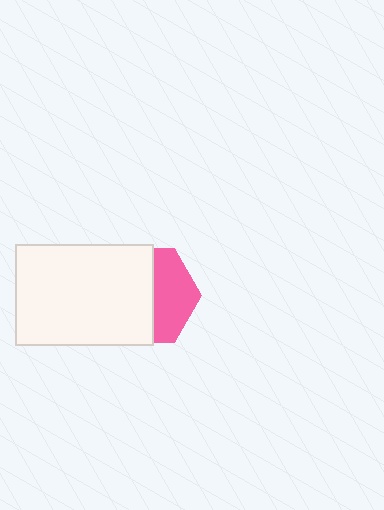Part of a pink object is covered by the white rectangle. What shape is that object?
It is a hexagon.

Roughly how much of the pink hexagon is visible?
A small part of it is visible (roughly 43%).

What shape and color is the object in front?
The object in front is a white rectangle.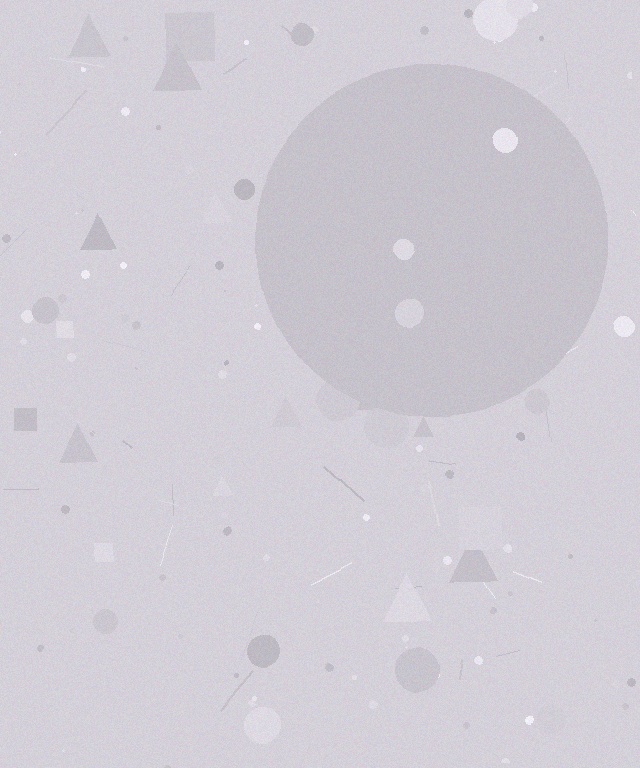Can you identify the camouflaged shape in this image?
The camouflaged shape is a circle.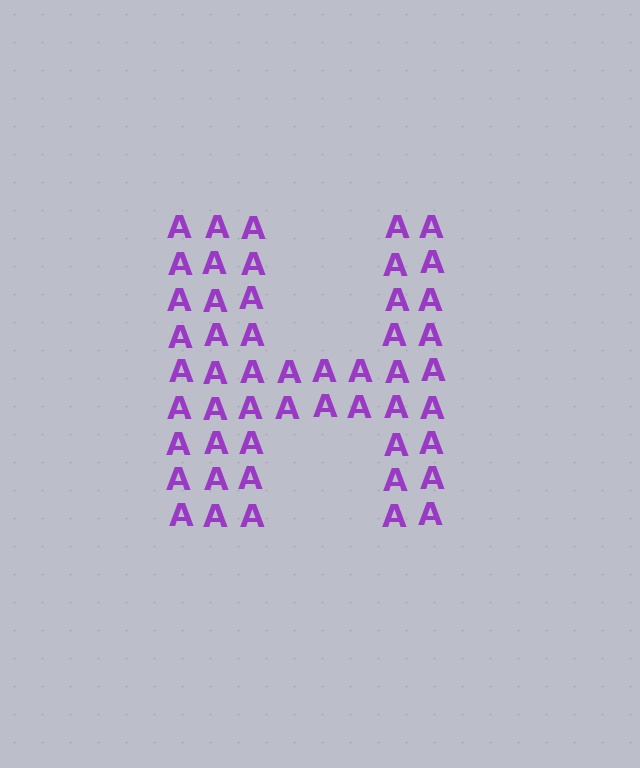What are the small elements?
The small elements are letter A's.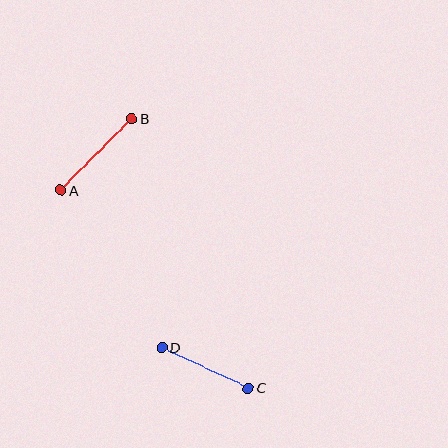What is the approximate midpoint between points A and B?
The midpoint is at approximately (96, 154) pixels.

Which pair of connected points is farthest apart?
Points A and B are farthest apart.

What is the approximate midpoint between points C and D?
The midpoint is at approximately (205, 368) pixels.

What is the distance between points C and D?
The distance is approximately 95 pixels.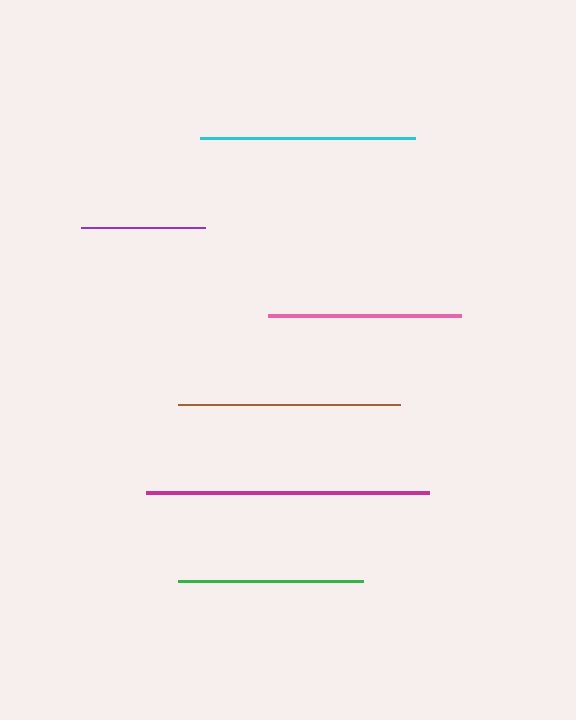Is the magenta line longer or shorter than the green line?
The magenta line is longer than the green line.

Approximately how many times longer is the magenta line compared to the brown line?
The magenta line is approximately 1.3 times the length of the brown line.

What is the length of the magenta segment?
The magenta segment is approximately 283 pixels long.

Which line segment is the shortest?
The purple line is the shortest at approximately 124 pixels.